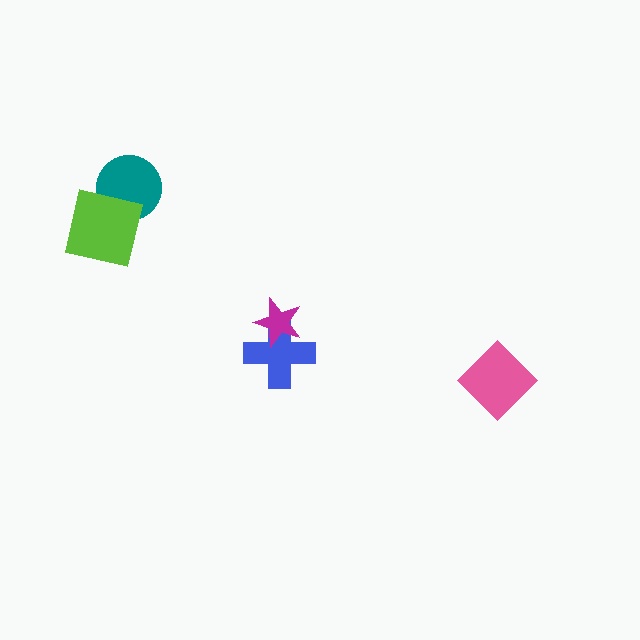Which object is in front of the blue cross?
The magenta star is in front of the blue cross.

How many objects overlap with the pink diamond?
0 objects overlap with the pink diamond.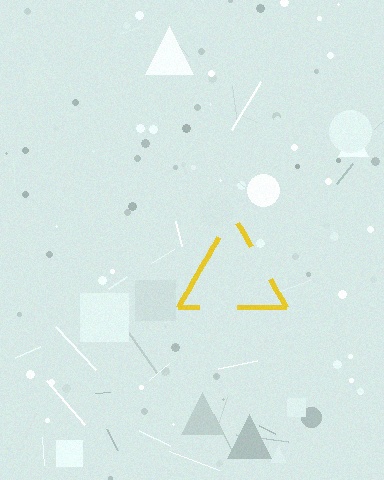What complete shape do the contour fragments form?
The contour fragments form a triangle.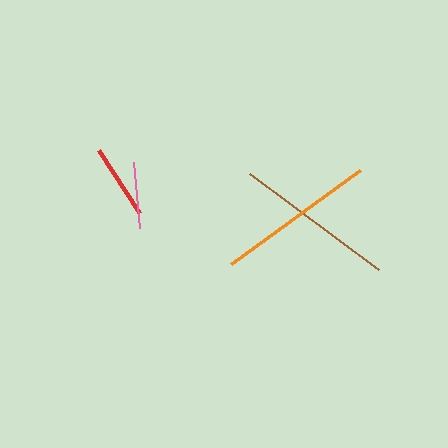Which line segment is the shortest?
The pink line is the shortest at approximately 66 pixels.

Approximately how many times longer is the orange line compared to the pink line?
The orange line is approximately 2.4 times the length of the pink line.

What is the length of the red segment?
The red segment is approximately 75 pixels long.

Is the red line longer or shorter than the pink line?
The red line is longer than the pink line.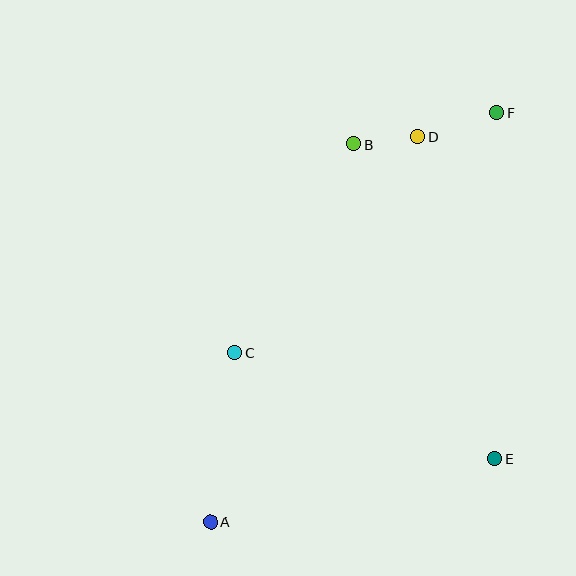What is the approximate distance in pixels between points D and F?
The distance between D and F is approximately 82 pixels.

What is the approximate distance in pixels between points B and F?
The distance between B and F is approximately 146 pixels.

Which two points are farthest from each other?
Points A and F are farthest from each other.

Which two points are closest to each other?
Points B and D are closest to each other.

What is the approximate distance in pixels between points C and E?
The distance between C and E is approximately 282 pixels.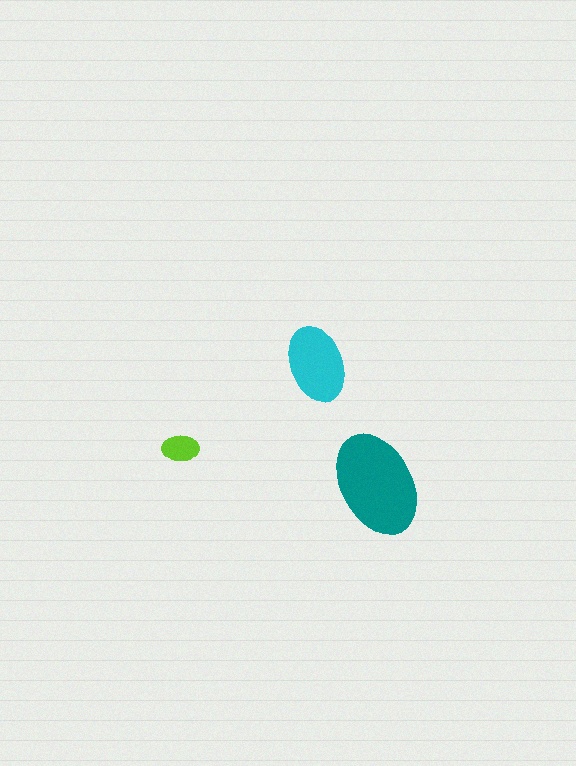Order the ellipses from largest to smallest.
the teal one, the cyan one, the lime one.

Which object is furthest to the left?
The lime ellipse is leftmost.